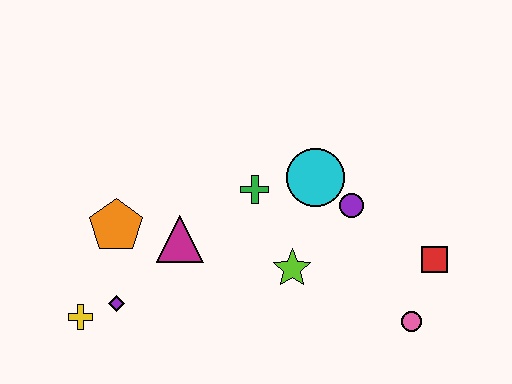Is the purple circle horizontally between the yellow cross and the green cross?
No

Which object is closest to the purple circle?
The cyan circle is closest to the purple circle.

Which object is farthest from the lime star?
The yellow cross is farthest from the lime star.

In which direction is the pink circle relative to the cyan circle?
The pink circle is below the cyan circle.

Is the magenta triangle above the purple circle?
No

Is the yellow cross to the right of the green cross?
No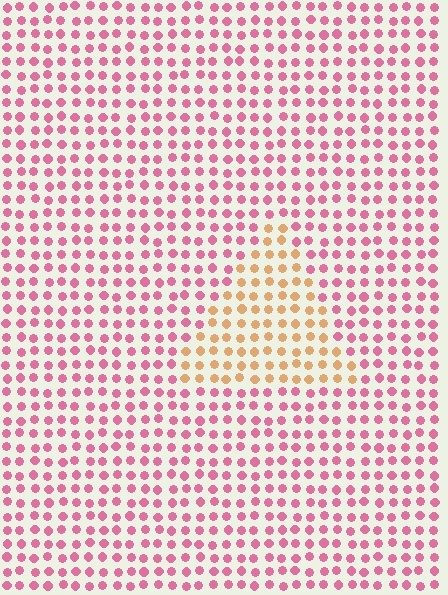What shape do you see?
I see a triangle.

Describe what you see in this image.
The image is filled with small pink elements in a uniform arrangement. A triangle-shaped region is visible where the elements are tinted to a slightly different hue, forming a subtle color boundary.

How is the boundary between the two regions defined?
The boundary is defined purely by a slight shift in hue (about 55 degrees). Spacing, size, and orientation are identical on both sides.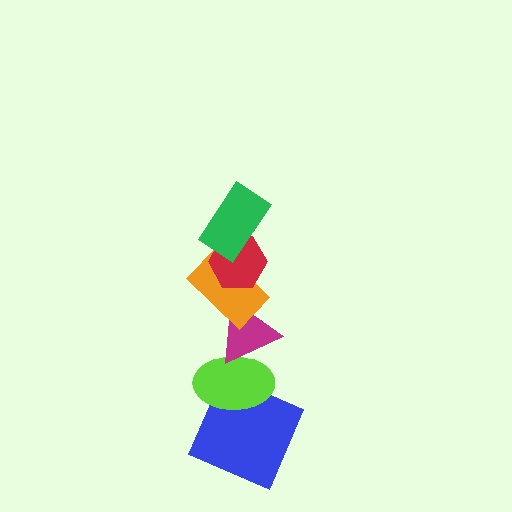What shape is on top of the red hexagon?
The green rectangle is on top of the red hexagon.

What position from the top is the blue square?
The blue square is 6th from the top.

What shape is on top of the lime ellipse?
The magenta triangle is on top of the lime ellipse.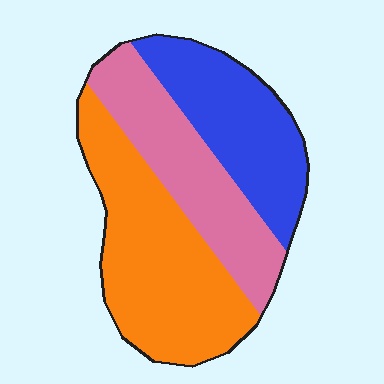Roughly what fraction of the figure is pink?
Pink covers roughly 30% of the figure.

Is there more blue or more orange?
Orange.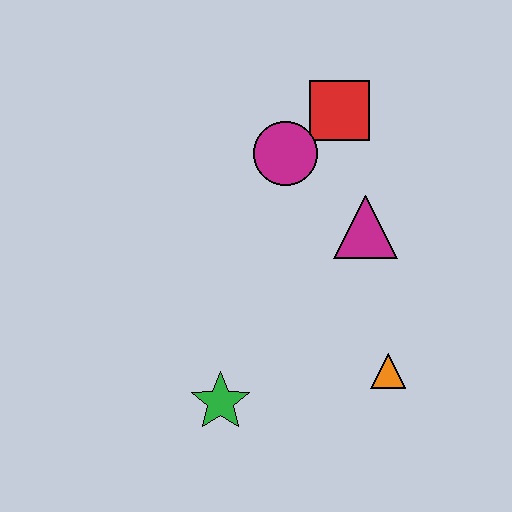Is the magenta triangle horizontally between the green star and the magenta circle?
No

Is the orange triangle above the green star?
Yes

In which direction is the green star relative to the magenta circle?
The green star is below the magenta circle.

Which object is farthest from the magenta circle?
The green star is farthest from the magenta circle.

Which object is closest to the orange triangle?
The magenta triangle is closest to the orange triangle.